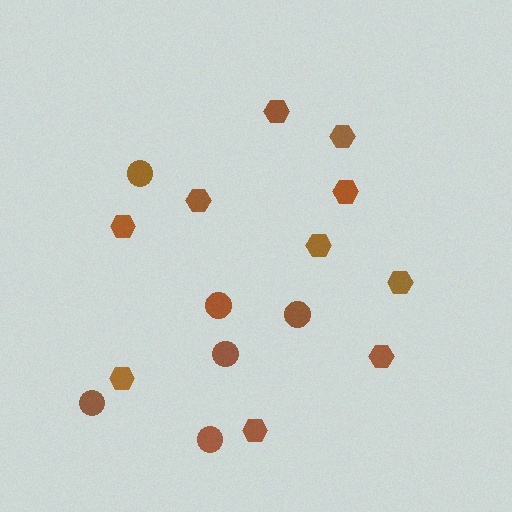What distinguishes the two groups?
There are 2 groups: one group of hexagons (10) and one group of circles (6).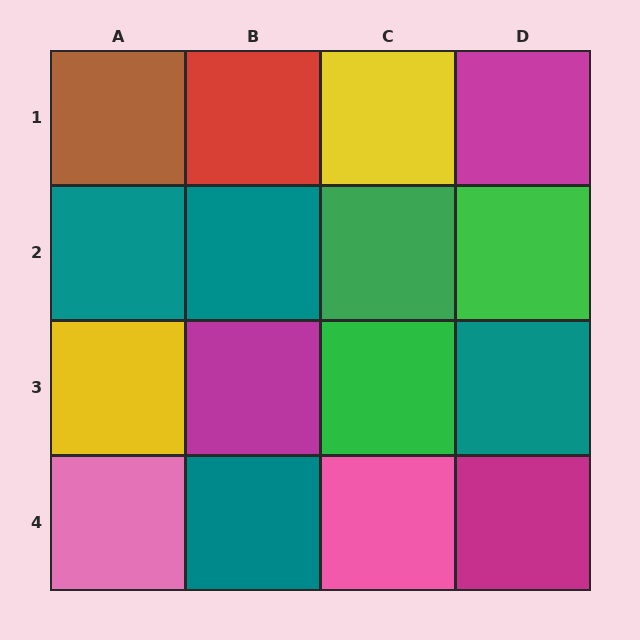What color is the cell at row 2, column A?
Teal.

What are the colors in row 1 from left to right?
Brown, red, yellow, magenta.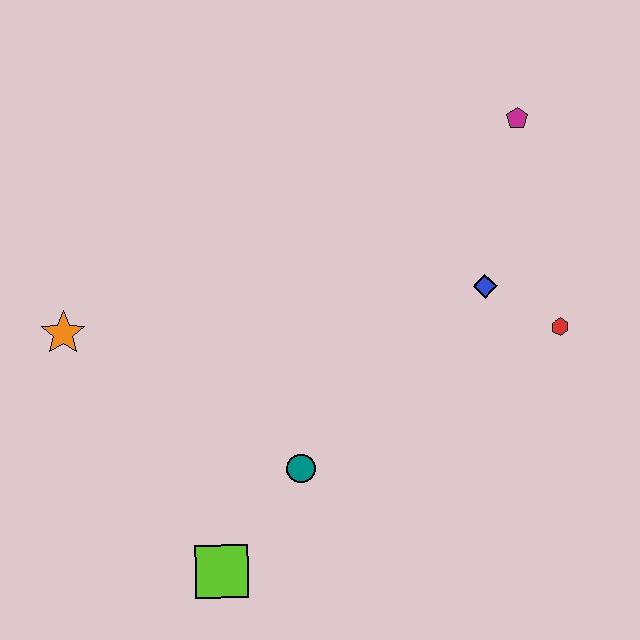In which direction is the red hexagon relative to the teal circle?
The red hexagon is to the right of the teal circle.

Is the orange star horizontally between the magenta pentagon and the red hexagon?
No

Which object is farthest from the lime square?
The magenta pentagon is farthest from the lime square.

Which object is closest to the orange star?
The teal circle is closest to the orange star.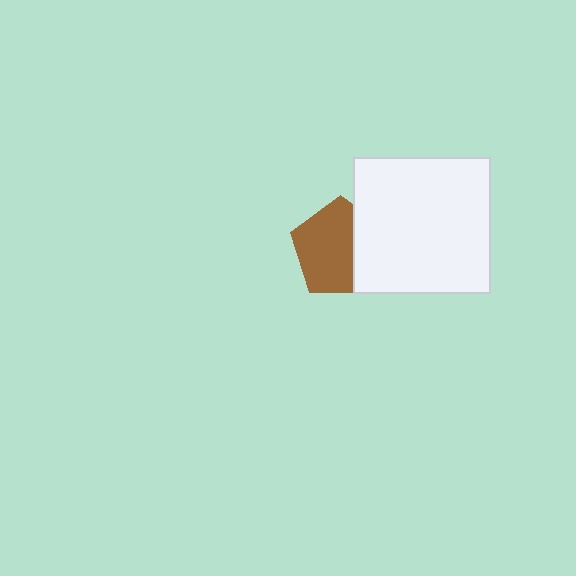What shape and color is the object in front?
The object in front is a white square.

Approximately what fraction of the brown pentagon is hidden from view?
Roughly 33% of the brown pentagon is hidden behind the white square.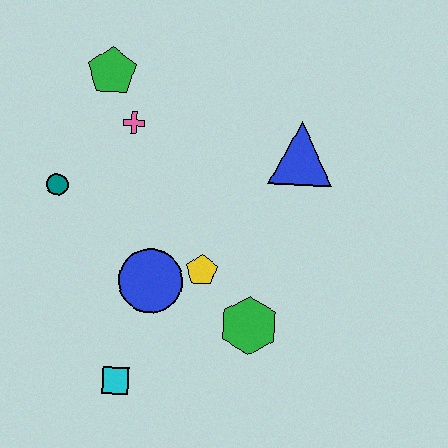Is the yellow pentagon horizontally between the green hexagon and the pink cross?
Yes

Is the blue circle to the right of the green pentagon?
Yes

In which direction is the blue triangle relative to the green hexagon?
The blue triangle is above the green hexagon.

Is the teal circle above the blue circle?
Yes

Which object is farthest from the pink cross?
The cyan square is farthest from the pink cross.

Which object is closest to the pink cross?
The green pentagon is closest to the pink cross.